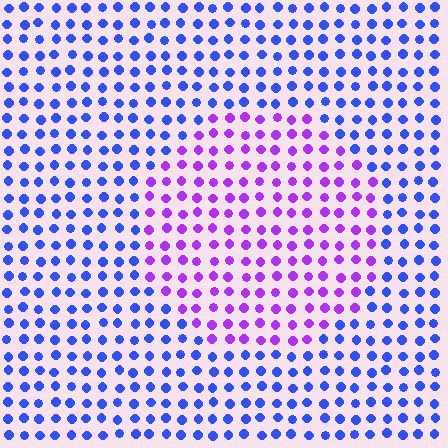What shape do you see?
I see a circle.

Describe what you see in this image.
The image is filled with small blue elements in a uniform arrangement. A circle-shaped region is visible where the elements are tinted to a slightly different hue, forming a subtle color boundary.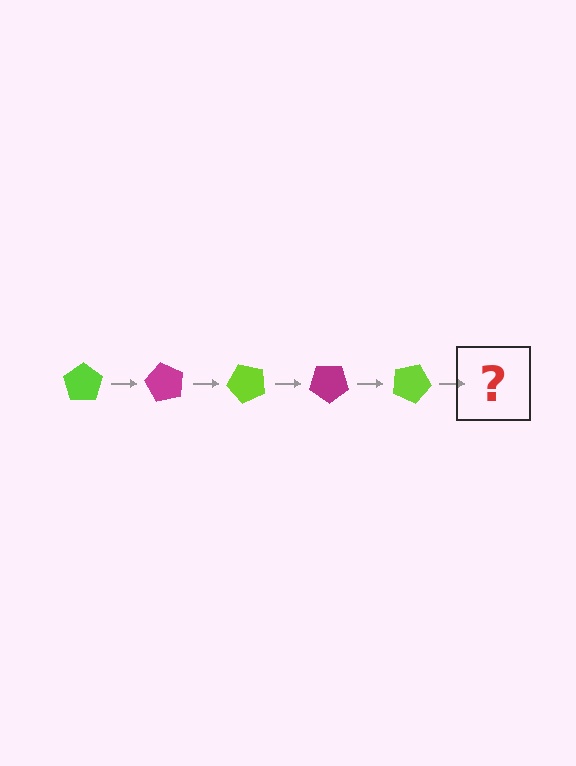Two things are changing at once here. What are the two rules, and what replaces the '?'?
The two rules are that it rotates 60 degrees each step and the color cycles through lime and magenta. The '?' should be a magenta pentagon, rotated 300 degrees from the start.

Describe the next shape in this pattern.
It should be a magenta pentagon, rotated 300 degrees from the start.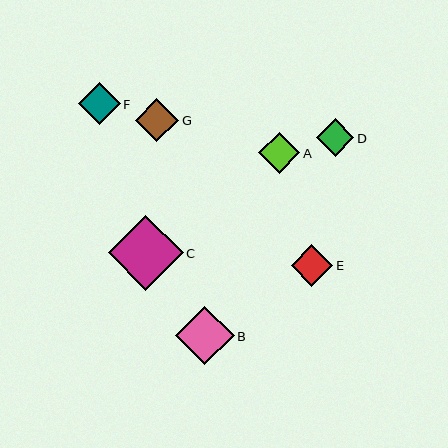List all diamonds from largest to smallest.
From largest to smallest: C, B, G, F, E, A, D.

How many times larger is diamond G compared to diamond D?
Diamond G is approximately 1.2 times the size of diamond D.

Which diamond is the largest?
Diamond C is the largest with a size of approximately 75 pixels.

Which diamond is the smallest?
Diamond D is the smallest with a size of approximately 37 pixels.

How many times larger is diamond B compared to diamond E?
Diamond B is approximately 1.4 times the size of diamond E.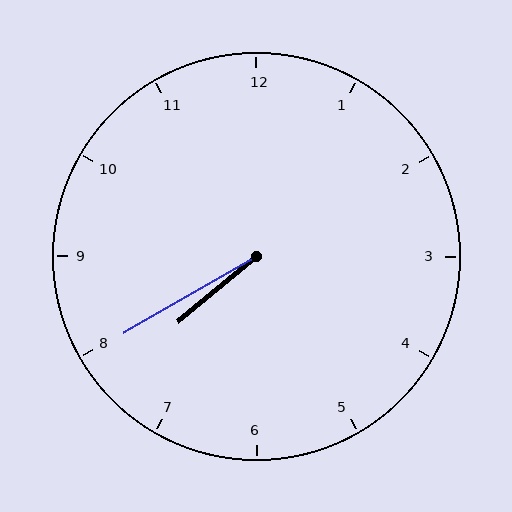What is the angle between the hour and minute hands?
Approximately 10 degrees.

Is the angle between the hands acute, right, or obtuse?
It is acute.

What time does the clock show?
7:40.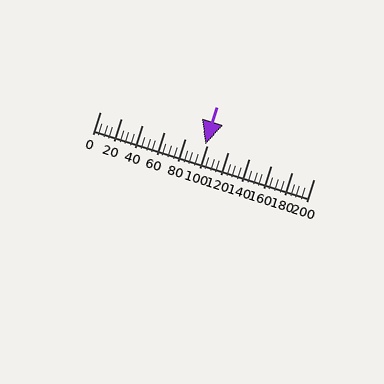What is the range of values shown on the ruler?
The ruler shows values from 0 to 200.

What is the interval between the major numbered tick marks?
The major tick marks are spaced 20 units apart.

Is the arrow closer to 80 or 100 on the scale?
The arrow is closer to 100.